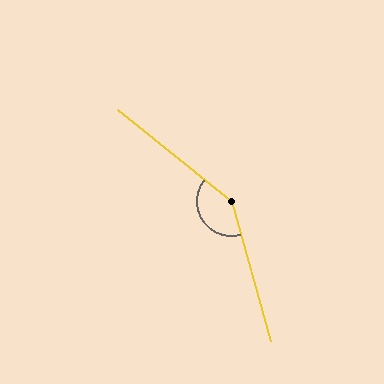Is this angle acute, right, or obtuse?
It is obtuse.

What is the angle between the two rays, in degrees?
Approximately 144 degrees.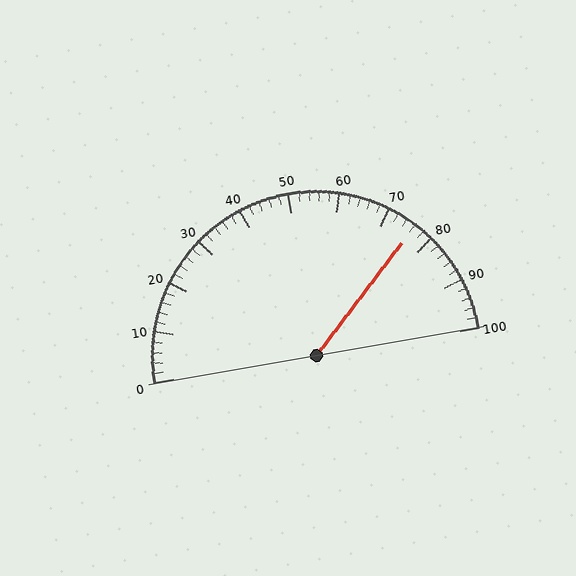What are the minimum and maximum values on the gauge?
The gauge ranges from 0 to 100.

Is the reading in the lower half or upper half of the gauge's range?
The reading is in the upper half of the range (0 to 100).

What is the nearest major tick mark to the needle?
The nearest major tick mark is 80.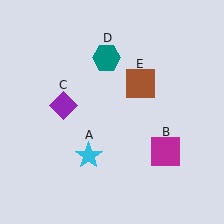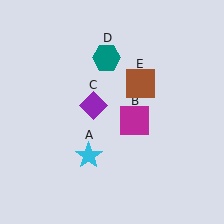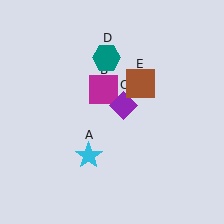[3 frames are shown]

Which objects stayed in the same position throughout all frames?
Cyan star (object A) and teal hexagon (object D) and brown square (object E) remained stationary.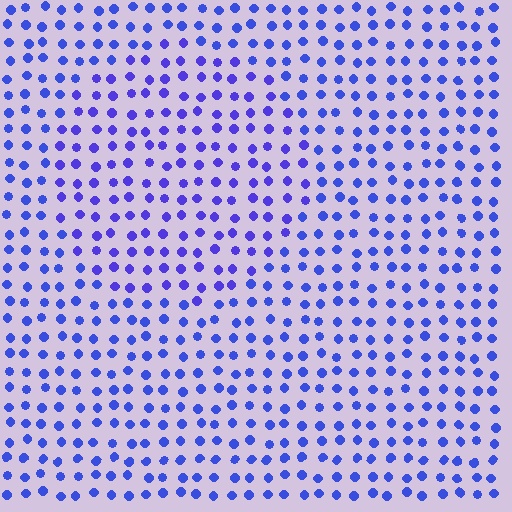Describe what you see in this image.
The image is filled with small blue elements in a uniform arrangement. A circle-shaped region is visible where the elements are tinted to a slightly different hue, forming a subtle color boundary.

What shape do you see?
I see a circle.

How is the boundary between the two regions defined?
The boundary is defined purely by a slight shift in hue (about 16 degrees). Spacing, size, and orientation are identical on both sides.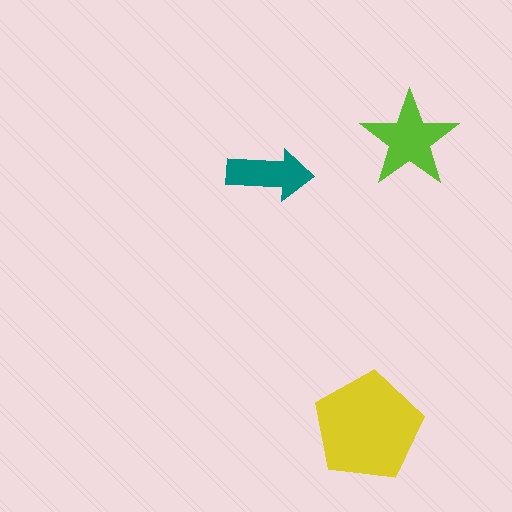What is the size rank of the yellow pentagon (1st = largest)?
1st.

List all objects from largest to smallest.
The yellow pentagon, the lime star, the teal arrow.